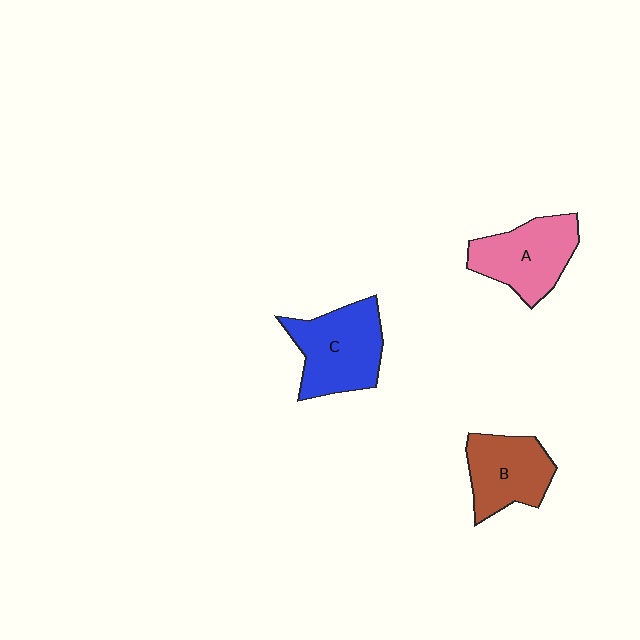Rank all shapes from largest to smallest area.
From largest to smallest: C (blue), A (pink), B (brown).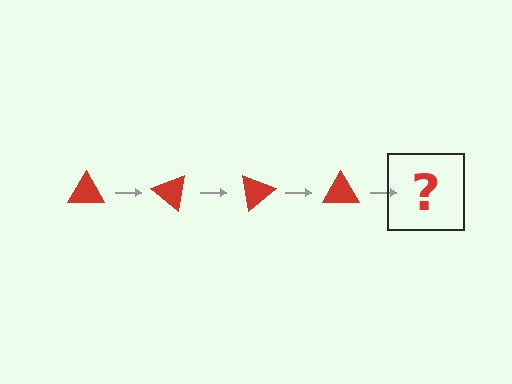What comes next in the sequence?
The next element should be a red triangle rotated 160 degrees.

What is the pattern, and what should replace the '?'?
The pattern is that the triangle rotates 40 degrees each step. The '?' should be a red triangle rotated 160 degrees.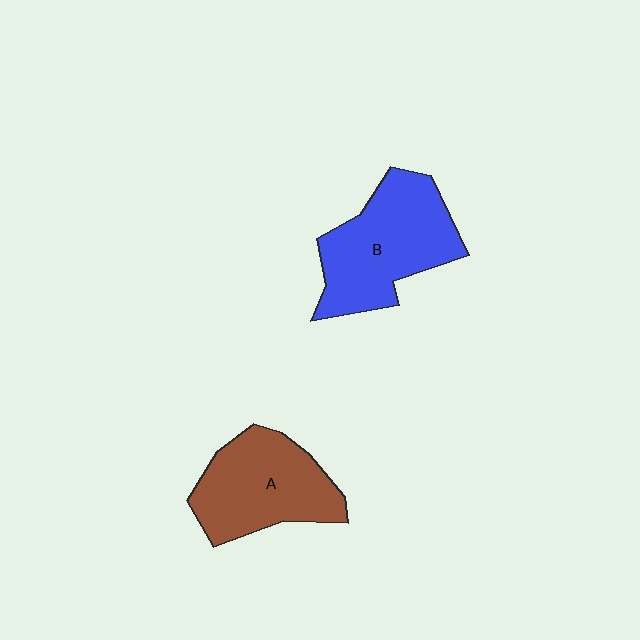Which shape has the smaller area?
Shape A (brown).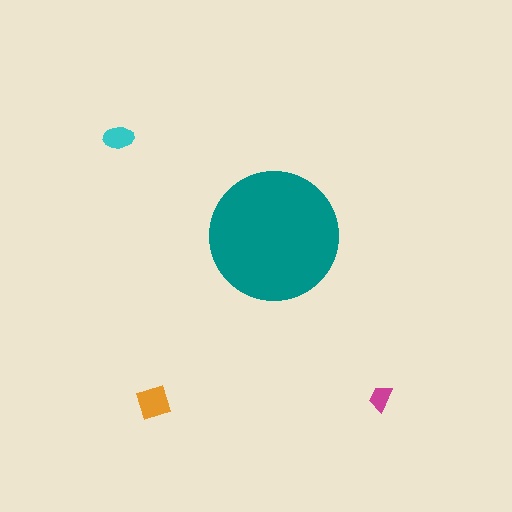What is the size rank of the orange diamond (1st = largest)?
2nd.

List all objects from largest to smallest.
The teal circle, the orange diamond, the cyan ellipse, the magenta trapezoid.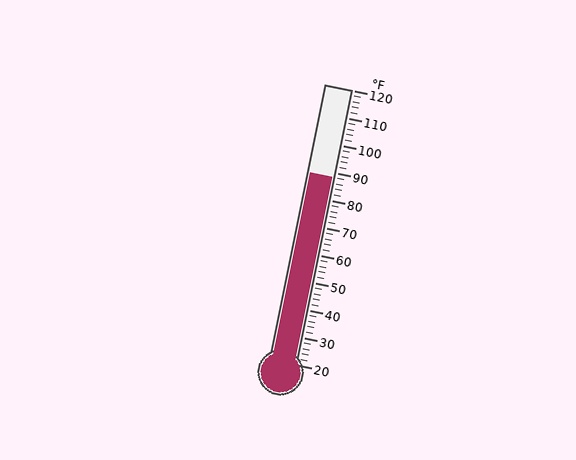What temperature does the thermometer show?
The thermometer shows approximately 88°F.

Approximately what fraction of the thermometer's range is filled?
The thermometer is filled to approximately 70% of its range.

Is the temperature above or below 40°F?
The temperature is above 40°F.